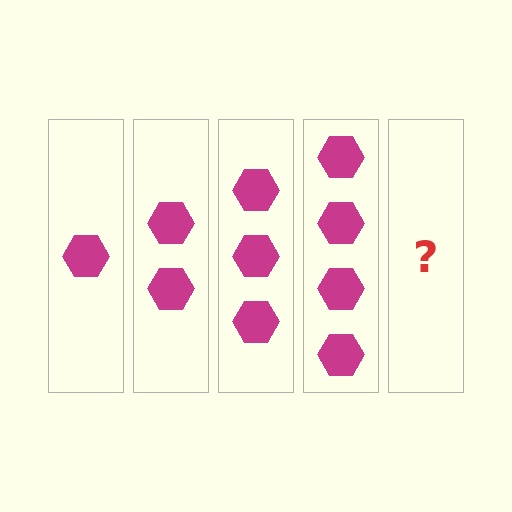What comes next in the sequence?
The next element should be 5 hexagons.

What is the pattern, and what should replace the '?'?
The pattern is that each step adds one more hexagon. The '?' should be 5 hexagons.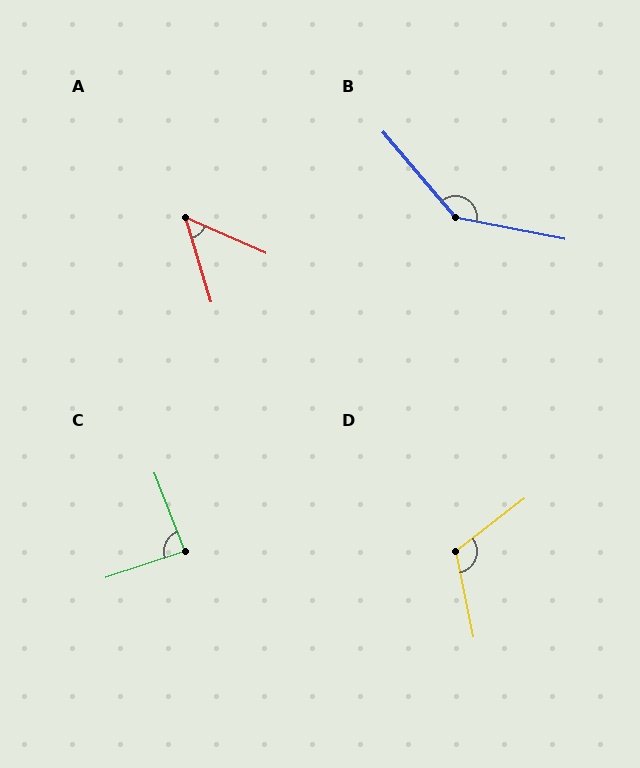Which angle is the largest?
B, at approximately 141 degrees.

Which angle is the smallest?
A, at approximately 50 degrees.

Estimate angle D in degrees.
Approximately 116 degrees.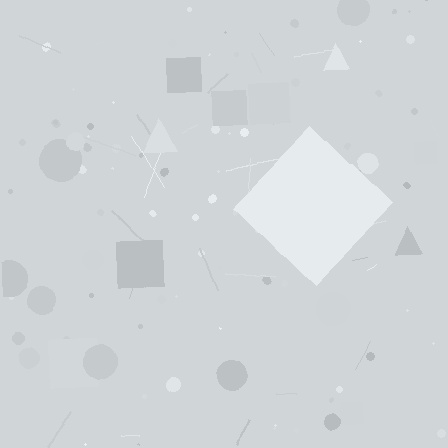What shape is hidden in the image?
A diamond is hidden in the image.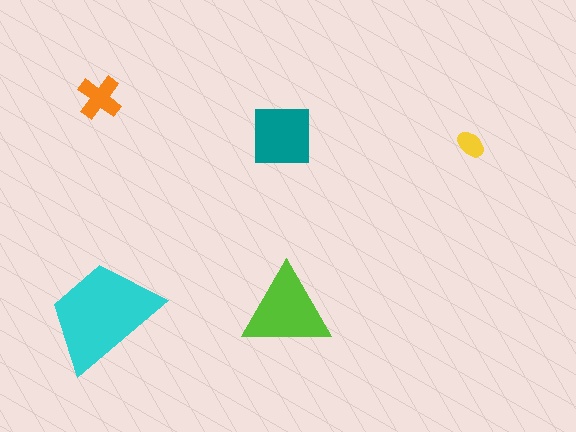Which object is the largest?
The cyan trapezoid.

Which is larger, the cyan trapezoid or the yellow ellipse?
The cyan trapezoid.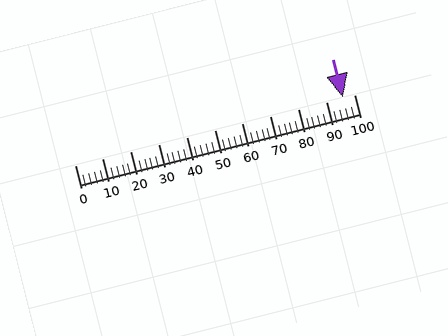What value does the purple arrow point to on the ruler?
The purple arrow points to approximately 96.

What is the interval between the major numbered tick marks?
The major tick marks are spaced 10 units apart.